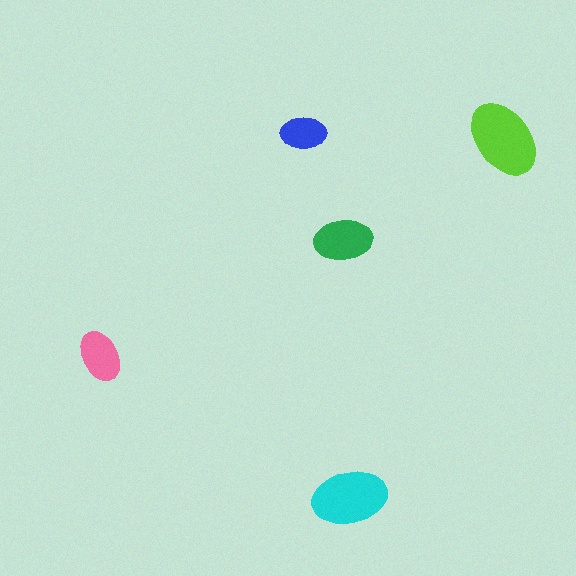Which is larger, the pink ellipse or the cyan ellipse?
The cyan one.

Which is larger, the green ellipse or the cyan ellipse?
The cyan one.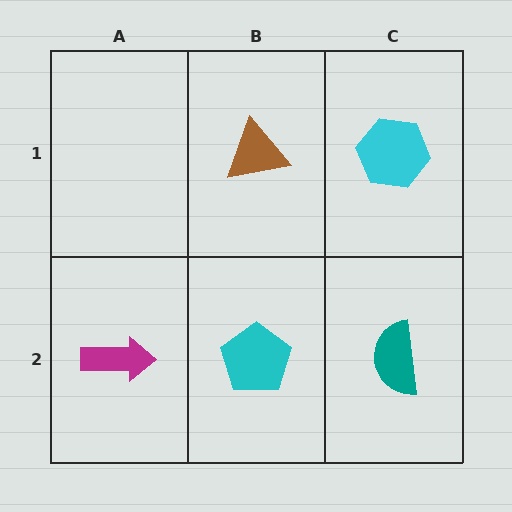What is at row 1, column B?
A brown triangle.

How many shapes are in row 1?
2 shapes.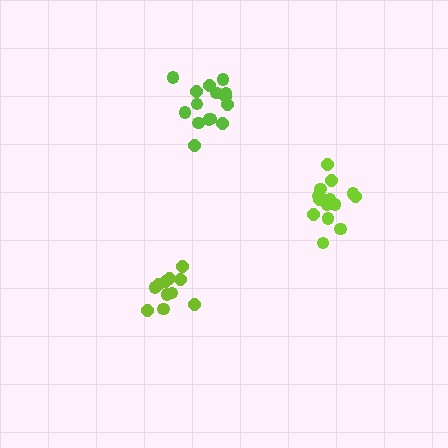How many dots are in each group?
Group 1: 11 dots, Group 2: 15 dots, Group 3: 15 dots (41 total).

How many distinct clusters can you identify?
There are 3 distinct clusters.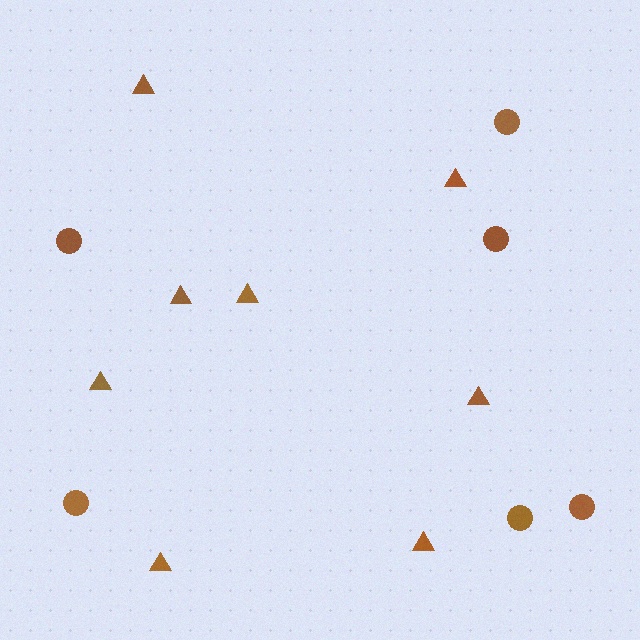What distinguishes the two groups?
There are 2 groups: one group of circles (6) and one group of triangles (8).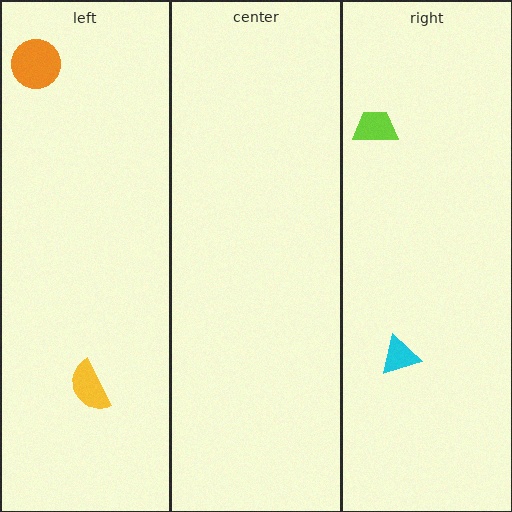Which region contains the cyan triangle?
The right region.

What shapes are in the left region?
The yellow semicircle, the orange circle.